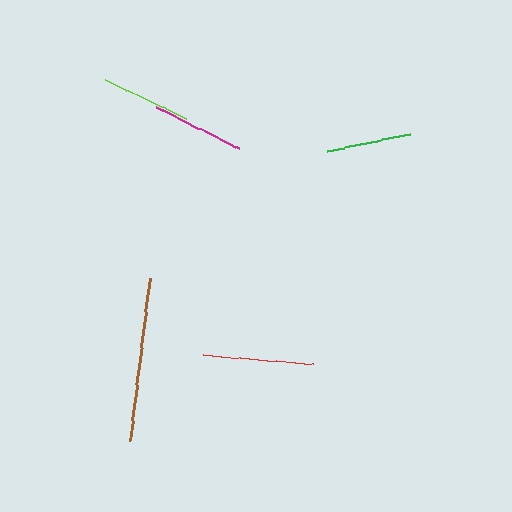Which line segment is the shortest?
The green line is the shortest at approximately 84 pixels.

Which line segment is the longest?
The brown line is the longest at approximately 164 pixels.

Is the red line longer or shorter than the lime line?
The red line is longer than the lime line.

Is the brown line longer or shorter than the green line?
The brown line is longer than the green line.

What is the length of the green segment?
The green segment is approximately 84 pixels long.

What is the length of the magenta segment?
The magenta segment is approximately 94 pixels long.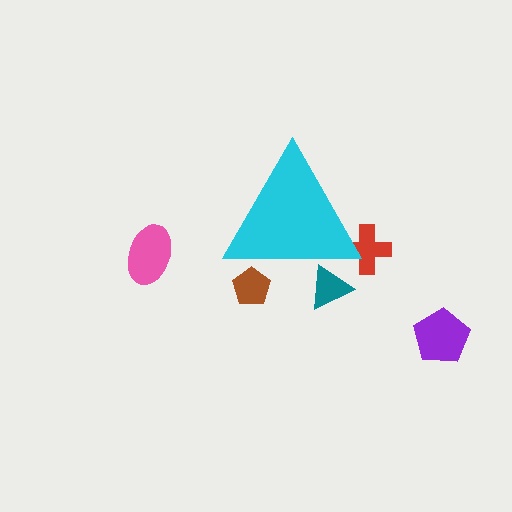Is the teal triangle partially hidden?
Yes, the teal triangle is partially hidden behind the cyan triangle.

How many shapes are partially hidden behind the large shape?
3 shapes are partially hidden.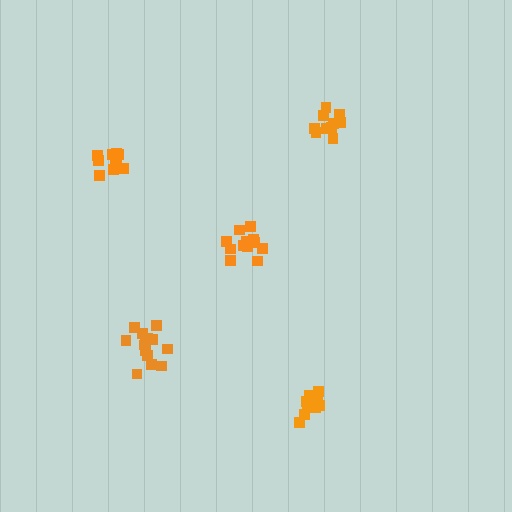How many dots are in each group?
Group 1: 11 dots, Group 2: 9 dots, Group 3: 11 dots, Group 4: 14 dots, Group 5: 12 dots (57 total).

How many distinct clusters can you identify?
There are 5 distinct clusters.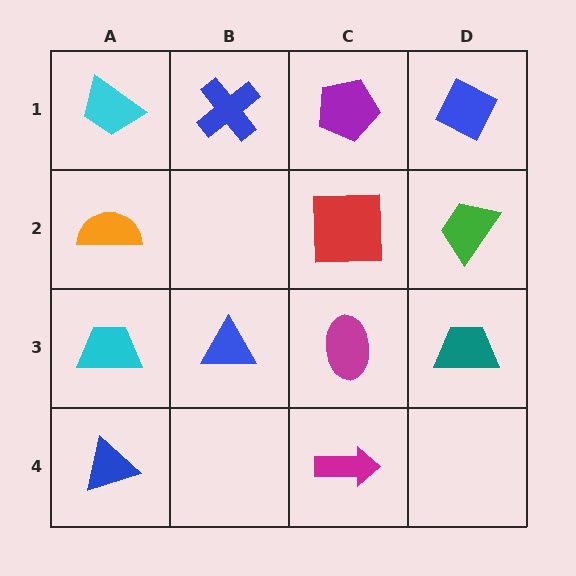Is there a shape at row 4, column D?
No, that cell is empty.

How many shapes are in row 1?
4 shapes.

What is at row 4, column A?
A blue triangle.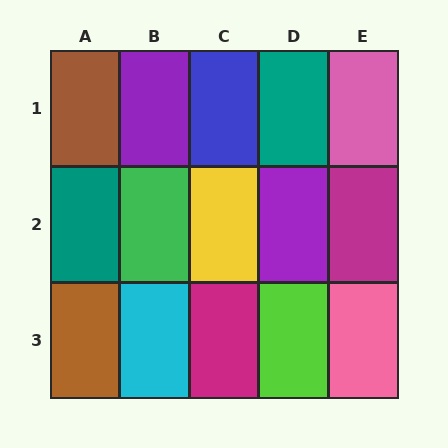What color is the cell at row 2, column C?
Yellow.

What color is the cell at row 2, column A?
Teal.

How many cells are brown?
2 cells are brown.